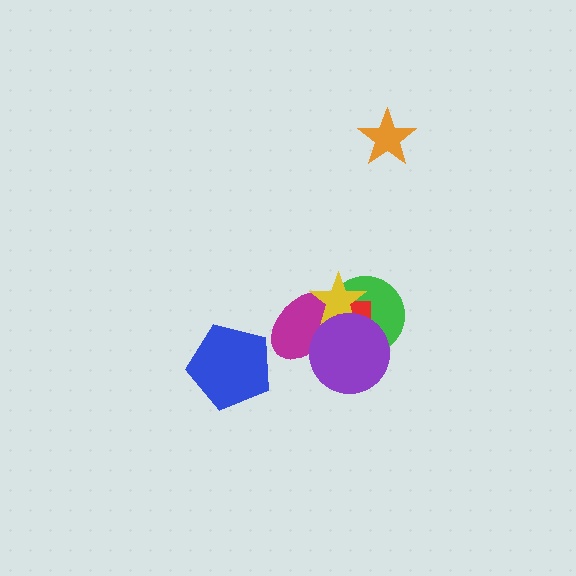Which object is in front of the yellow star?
The purple circle is in front of the yellow star.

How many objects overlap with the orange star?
0 objects overlap with the orange star.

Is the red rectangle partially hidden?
Yes, it is partially covered by another shape.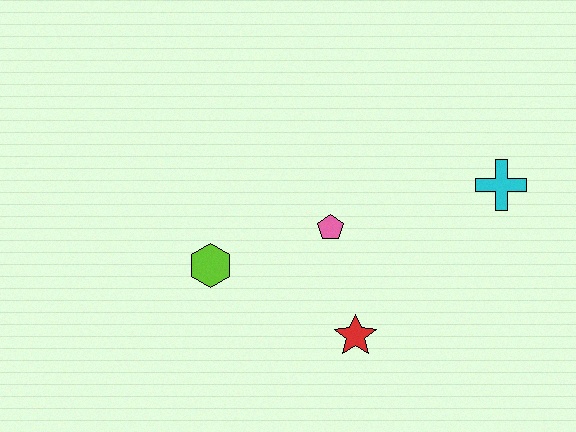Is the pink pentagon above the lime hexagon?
Yes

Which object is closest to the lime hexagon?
The pink pentagon is closest to the lime hexagon.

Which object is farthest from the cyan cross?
The lime hexagon is farthest from the cyan cross.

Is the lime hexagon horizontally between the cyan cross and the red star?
No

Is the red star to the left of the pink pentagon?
No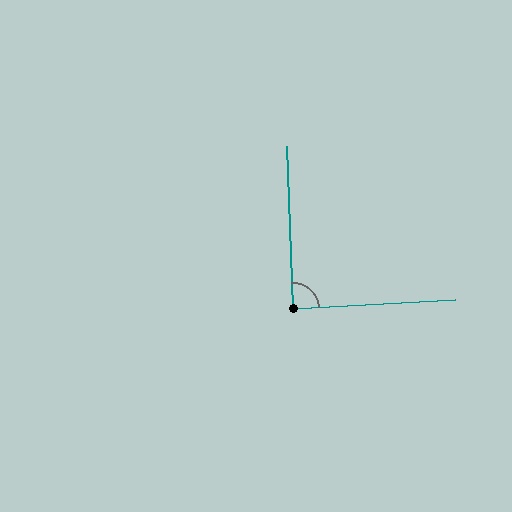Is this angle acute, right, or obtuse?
It is approximately a right angle.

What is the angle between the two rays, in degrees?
Approximately 89 degrees.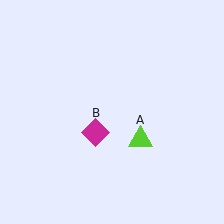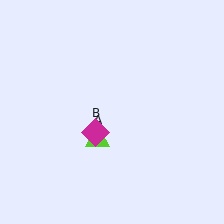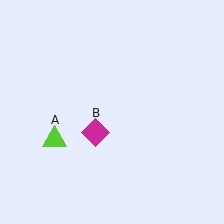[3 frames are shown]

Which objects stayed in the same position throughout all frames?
Magenta diamond (object B) remained stationary.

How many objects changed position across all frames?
1 object changed position: lime triangle (object A).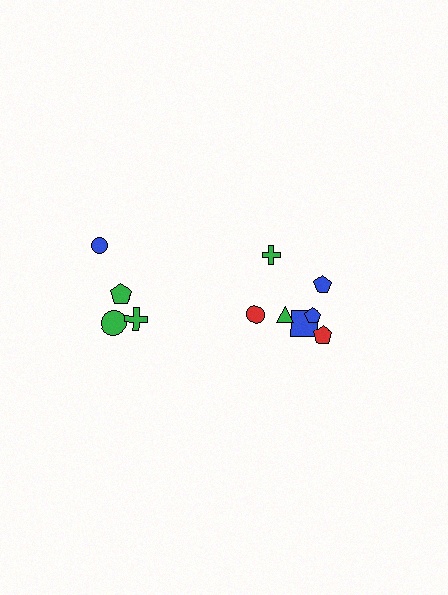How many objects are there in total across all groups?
There are 11 objects.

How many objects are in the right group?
There are 7 objects.